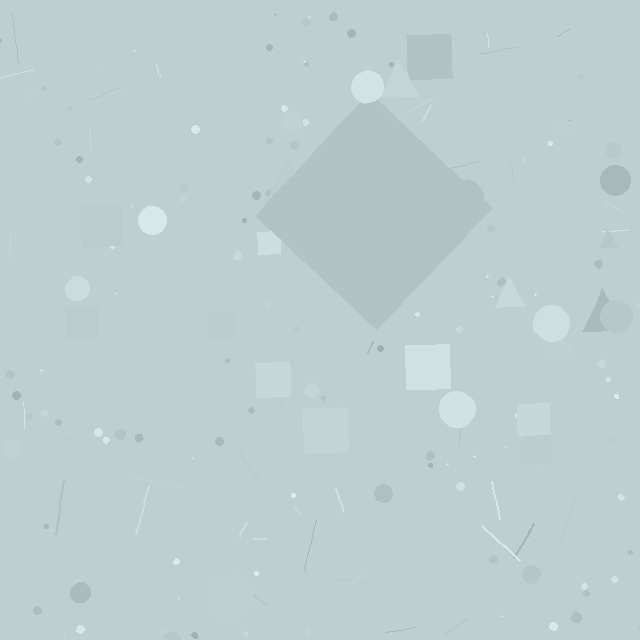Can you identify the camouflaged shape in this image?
The camouflaged shape is a diamond.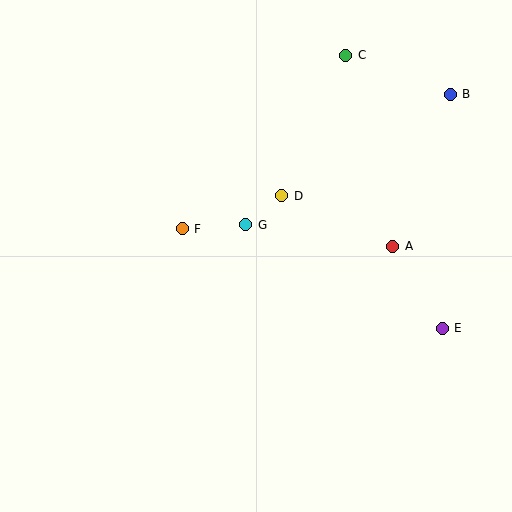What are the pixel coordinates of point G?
Point G is at (246, 225).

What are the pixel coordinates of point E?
Point E is at (442, 328).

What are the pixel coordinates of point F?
Point F is at (182, 229).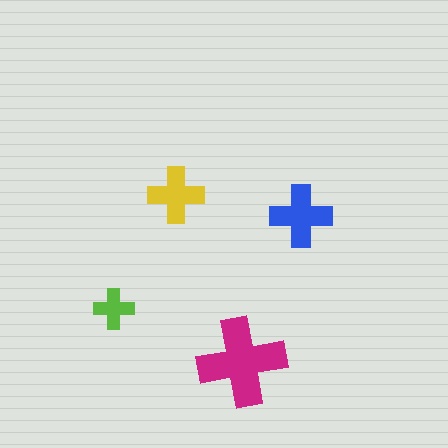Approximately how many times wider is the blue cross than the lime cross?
About 1.5 times wider.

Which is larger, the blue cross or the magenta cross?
The magenta one.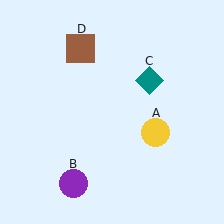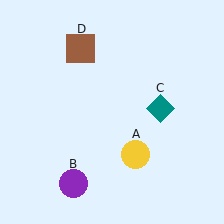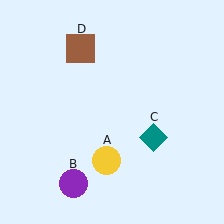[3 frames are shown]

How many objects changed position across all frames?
2 objects changed position: yellow circle (object A), teal diamond (object C).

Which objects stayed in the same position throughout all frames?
Purple circle (object B) and brown square (object D) remained stationary.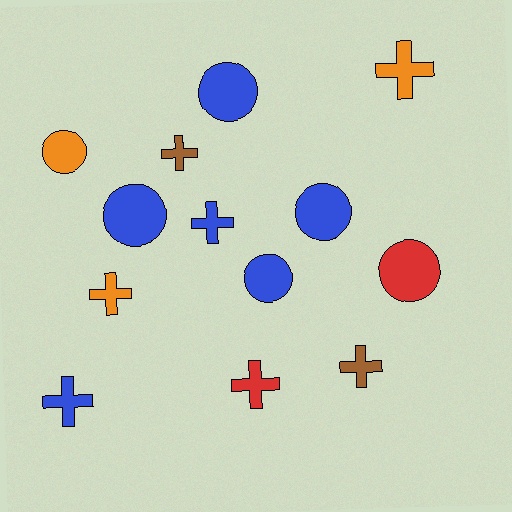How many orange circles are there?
There is 1 orange circle.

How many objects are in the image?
There are 13 objects.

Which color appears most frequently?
Blue, with 6 objects.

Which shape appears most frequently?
Cross, with 7 objects.